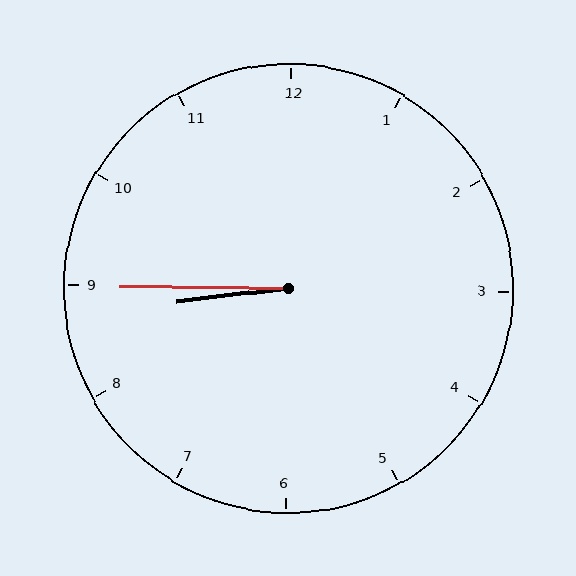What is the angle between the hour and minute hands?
Approximately 8 degrees.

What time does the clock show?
8:45.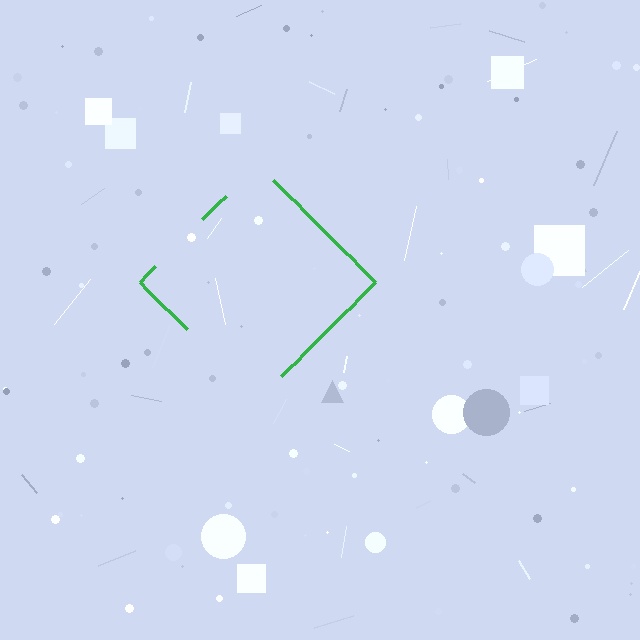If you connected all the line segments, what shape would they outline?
They would outline a diamond.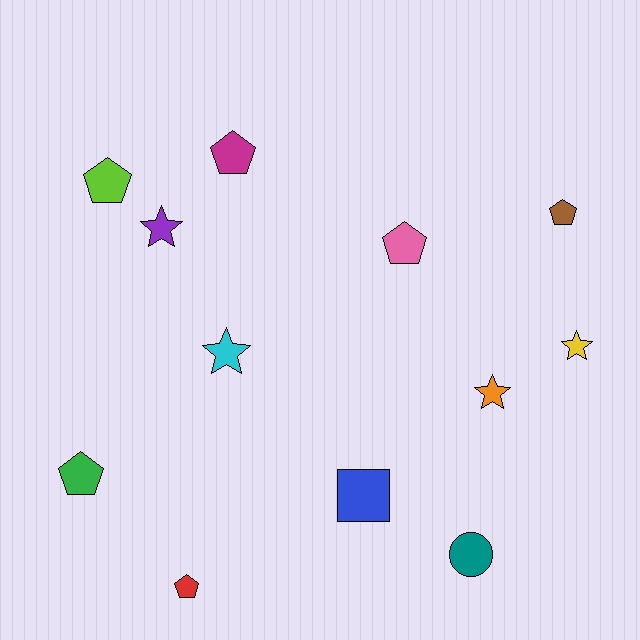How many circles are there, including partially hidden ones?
There is 1 circle.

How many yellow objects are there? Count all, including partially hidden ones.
There is 1 yellow object.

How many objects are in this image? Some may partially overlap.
There are 12 objects.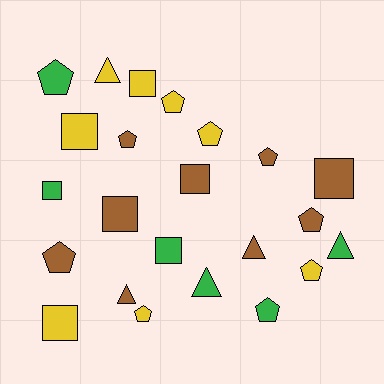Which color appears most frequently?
Brown, with 9 objects.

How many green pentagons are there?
There are 2 green pentagons.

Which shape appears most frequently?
Pentagon, with 10 objects.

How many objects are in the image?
There are 23 objects.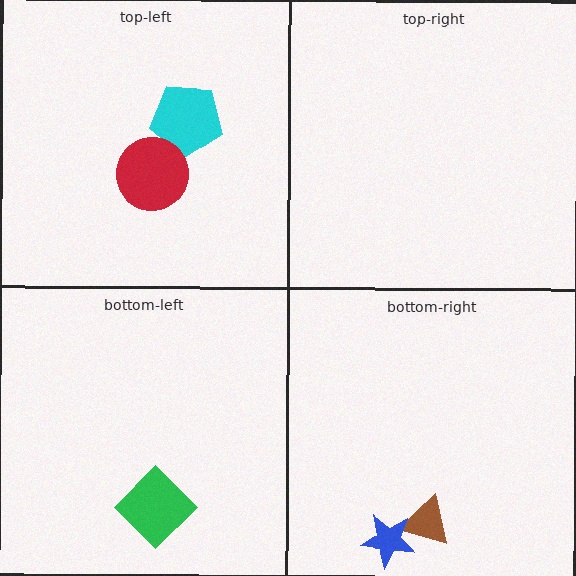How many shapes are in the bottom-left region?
1.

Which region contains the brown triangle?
The bottom-right region.